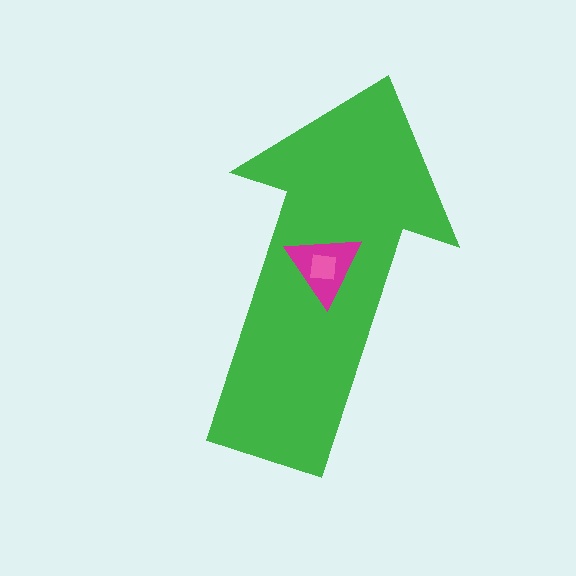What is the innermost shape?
The pink square.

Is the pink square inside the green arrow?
Yes.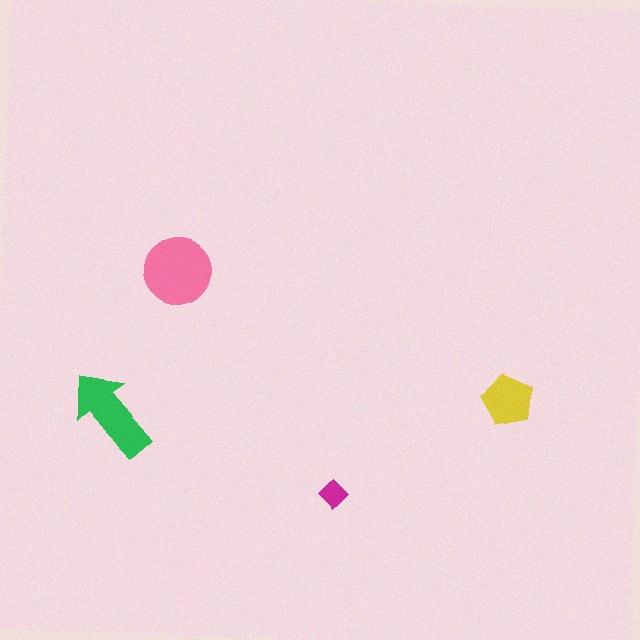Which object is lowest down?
The magenta diamond is bottommost.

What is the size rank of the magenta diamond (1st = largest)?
4th.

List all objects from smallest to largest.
The magenta diamond, the yellow pentagon, the green arrow, the pink circle.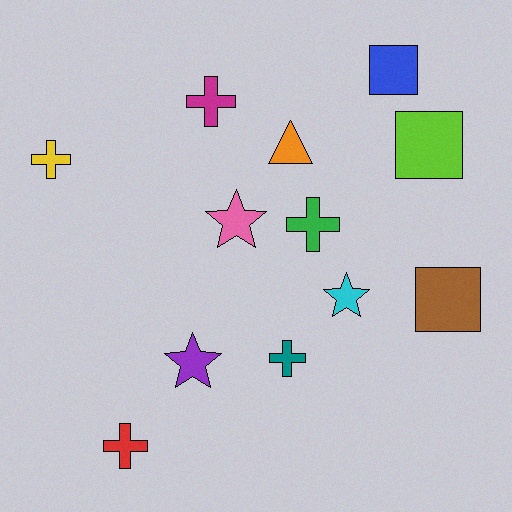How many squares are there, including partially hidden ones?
There are 3 squares.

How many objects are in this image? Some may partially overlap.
There are 12 objects.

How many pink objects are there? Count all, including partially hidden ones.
There is 1 pink object.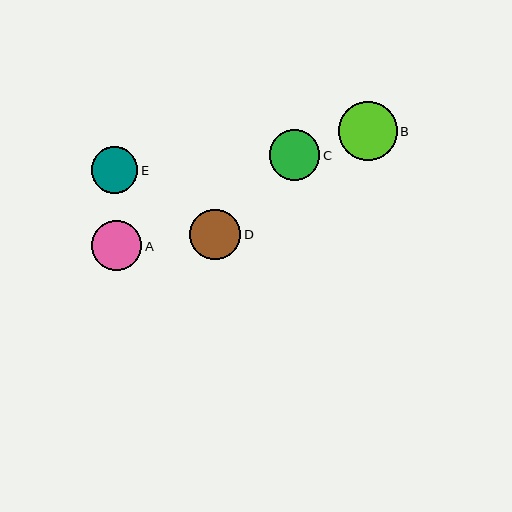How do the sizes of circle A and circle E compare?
Circle A and circle E are approximately the same size.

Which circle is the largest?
Circle B is the largest with a size of approximately 59 pixels.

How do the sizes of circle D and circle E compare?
Circle D and circle E are approximately the same size.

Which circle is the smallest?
Circle E is the smallest with a size of approximately 47 pixels.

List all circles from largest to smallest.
From largest to smallest: B, D, C, A, E.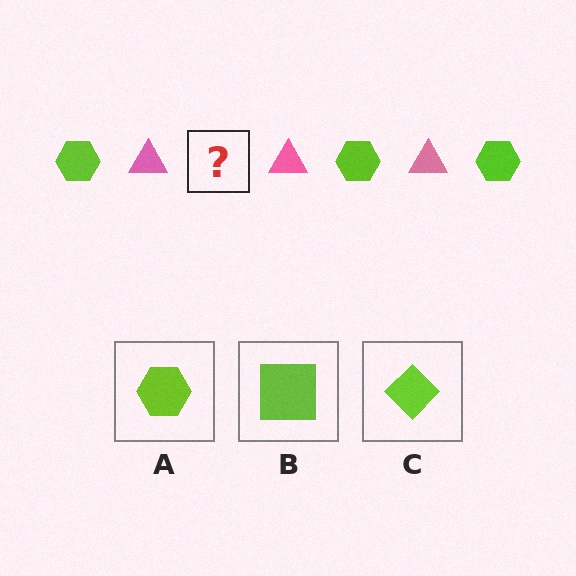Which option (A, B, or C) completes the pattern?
A.